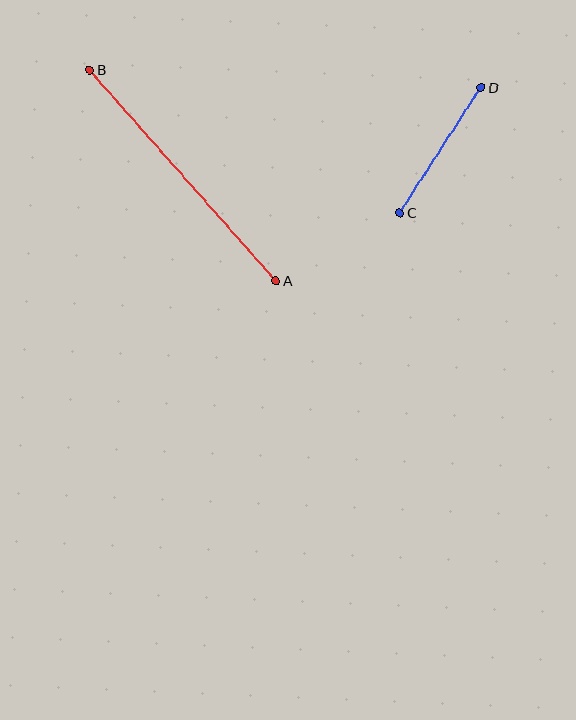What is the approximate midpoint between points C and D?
The midpoint is at approximately (441, 150) pixels.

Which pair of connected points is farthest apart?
Points A and B are farthest apart.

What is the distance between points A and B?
The distance is approximately 282 pixels.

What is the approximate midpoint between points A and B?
The midpoint is at approximately (183, 175) pixels.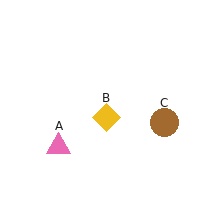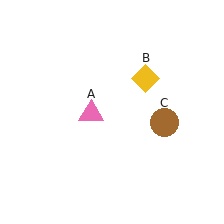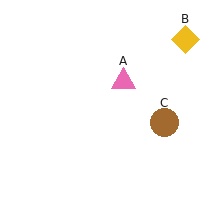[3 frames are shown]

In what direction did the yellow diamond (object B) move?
The yellow diamond (object B) moved up and to the right.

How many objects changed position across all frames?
2 objects changed position: pink triangle (object A), yellow diamond (object B).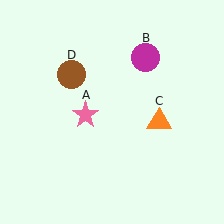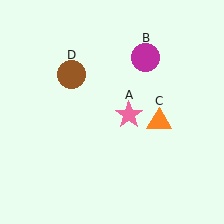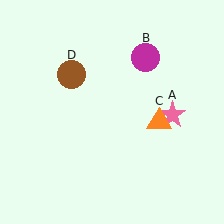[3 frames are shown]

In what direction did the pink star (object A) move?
The pink star (object A) moved right.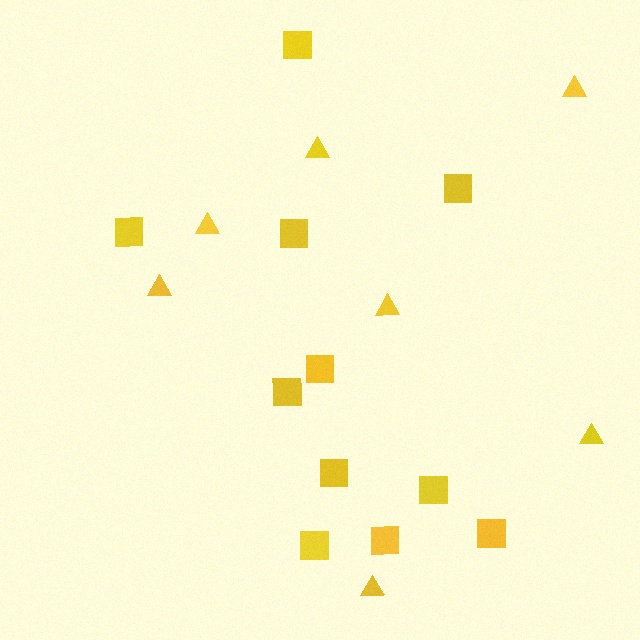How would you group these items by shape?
There are 2 groups: one group of triangles (7) and one group of squares (11).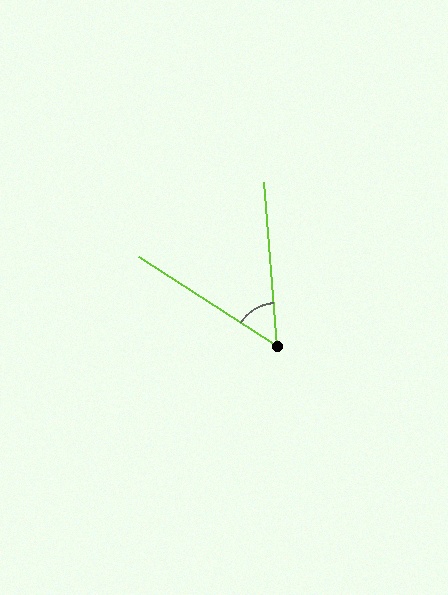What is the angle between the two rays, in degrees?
Approximately 52 degrees.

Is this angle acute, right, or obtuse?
It is acute.